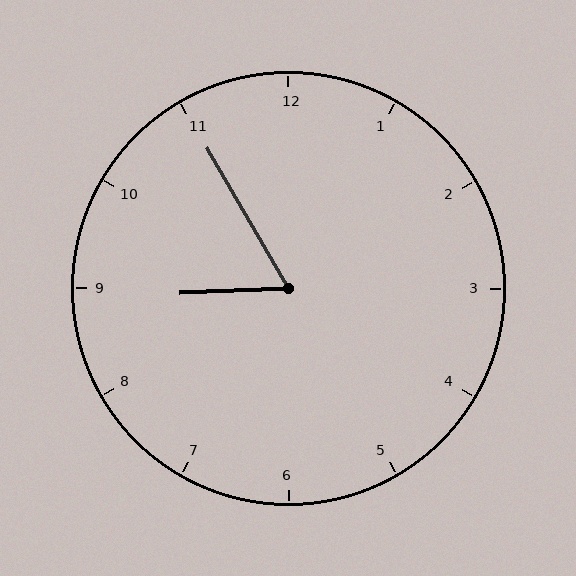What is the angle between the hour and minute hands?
Approximately 62 degrees.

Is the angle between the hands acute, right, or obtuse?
It is acute.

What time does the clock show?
8:55.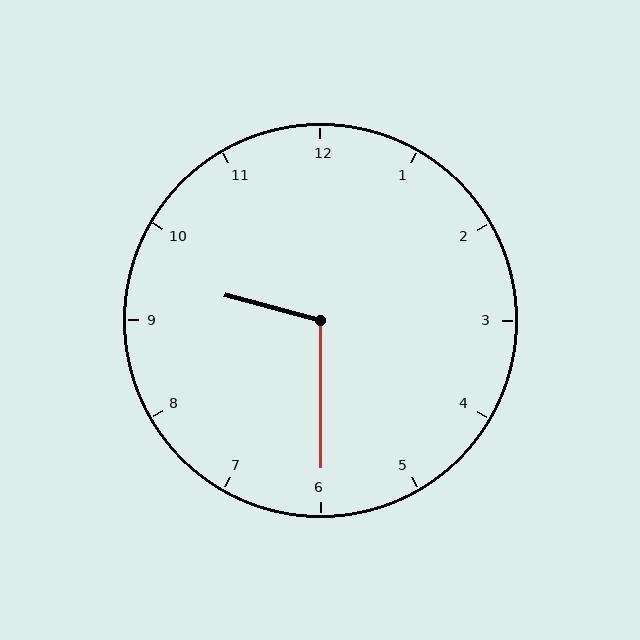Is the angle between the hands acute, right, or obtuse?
It is obtuse.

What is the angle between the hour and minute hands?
Approximately 105 degrees.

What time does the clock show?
9:30.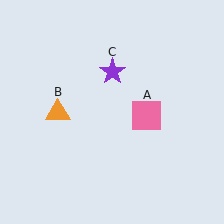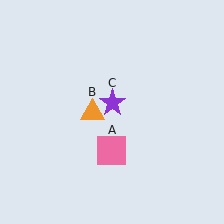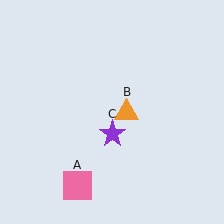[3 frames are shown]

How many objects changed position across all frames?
3 objects changed position: pink square (object A), orange triangle (object B), purple star (object C).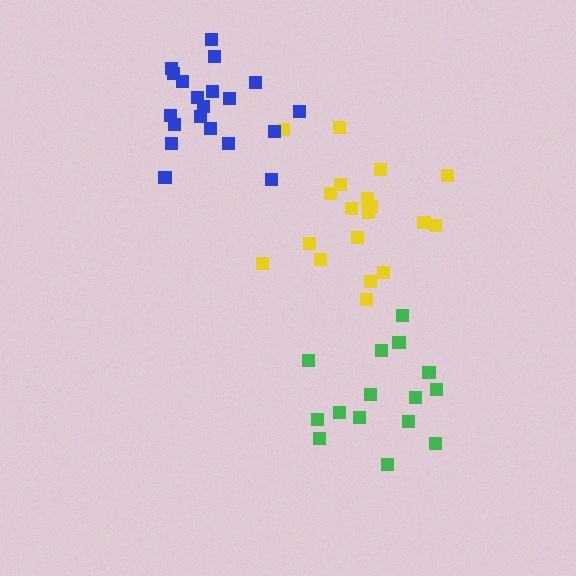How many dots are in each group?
Group 1: 15 dots, Group 2: 19 dots, Group 3: 20 dots (54 total).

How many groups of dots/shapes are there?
There are 3 groups.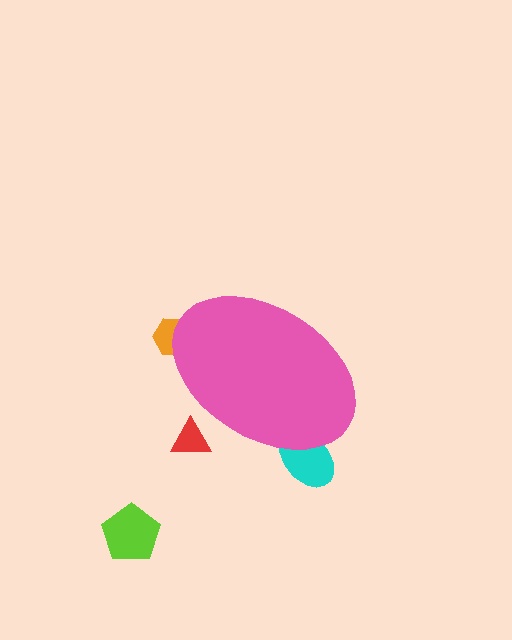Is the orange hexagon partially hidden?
Yes, the orange hexagon is partially hidden behind the pink ellipse.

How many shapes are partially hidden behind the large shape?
3 shapes are partially hidden.